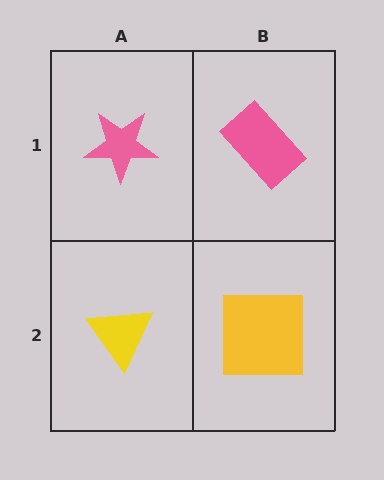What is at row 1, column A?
A pink star.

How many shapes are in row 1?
2 shapes.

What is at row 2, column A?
A yellow triangle.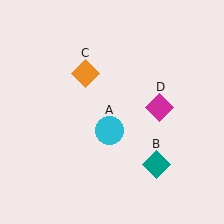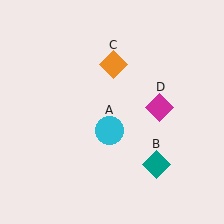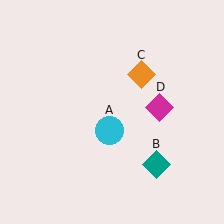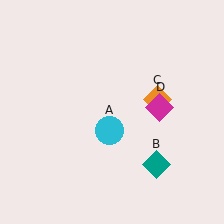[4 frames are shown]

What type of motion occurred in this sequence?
The orange diamond (object C) rotated clockwise around the center of the scene.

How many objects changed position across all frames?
1 object changed position: orange diamond (object C).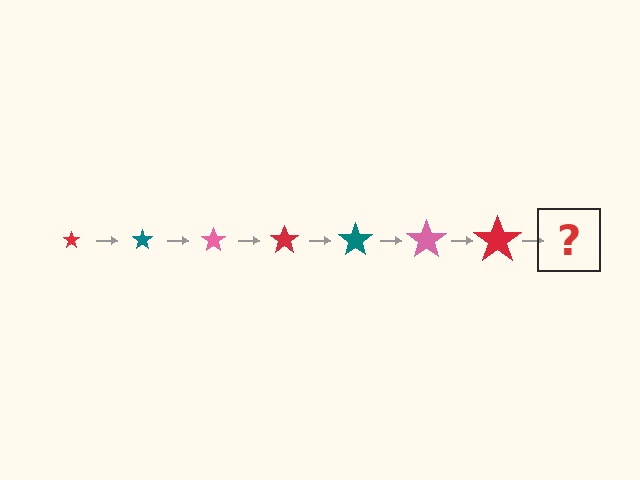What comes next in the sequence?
The next element should be a teal star, larger than the previous one.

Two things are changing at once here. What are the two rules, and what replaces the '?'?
The two rules are that the star grows larger each step and the color cycles through red, teal, and pink. The '?' should be a teal star, larger than the previous one.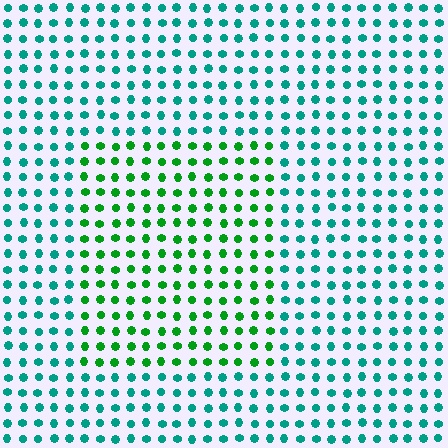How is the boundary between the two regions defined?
The boundary is defined purely by a slight shift in hue (about 43 degrees). Spacing, size, and orientation are identical on both sides.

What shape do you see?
I see a rectangle.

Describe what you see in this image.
The image is filled with small teal elements in a uniform arrangement. A rectangle-shaped region is visible where the elements are tinted to a slightly different hue, forming a subtle color boundary.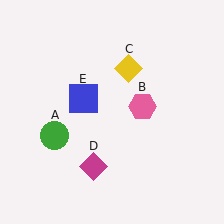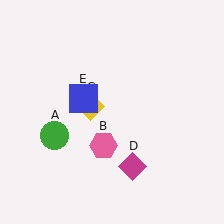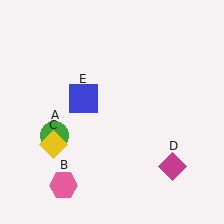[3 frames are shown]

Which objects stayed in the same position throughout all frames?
Green circle (object A) and blue square (object E) remained stationary.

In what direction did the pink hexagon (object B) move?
The pink hexagon (object B) moved down and to the left.